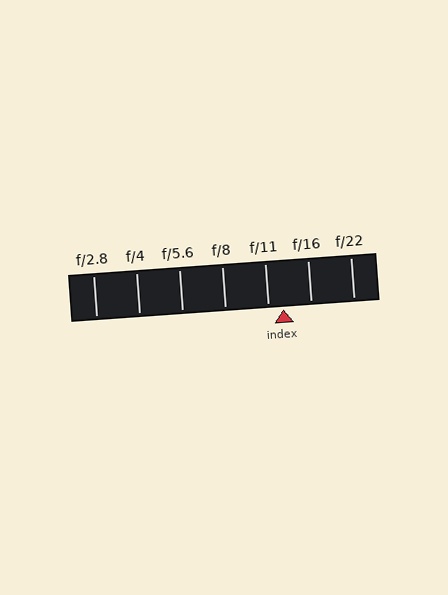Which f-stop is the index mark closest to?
The index mark is closest to f/11.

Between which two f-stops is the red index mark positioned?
The index mark is between f/11 and f/16.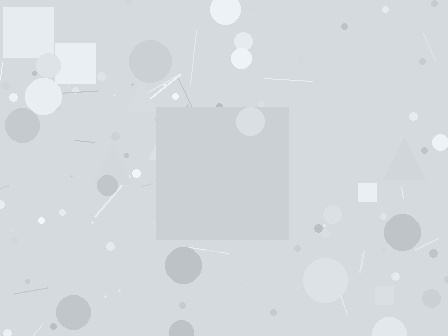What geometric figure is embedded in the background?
A square is embedded in the background.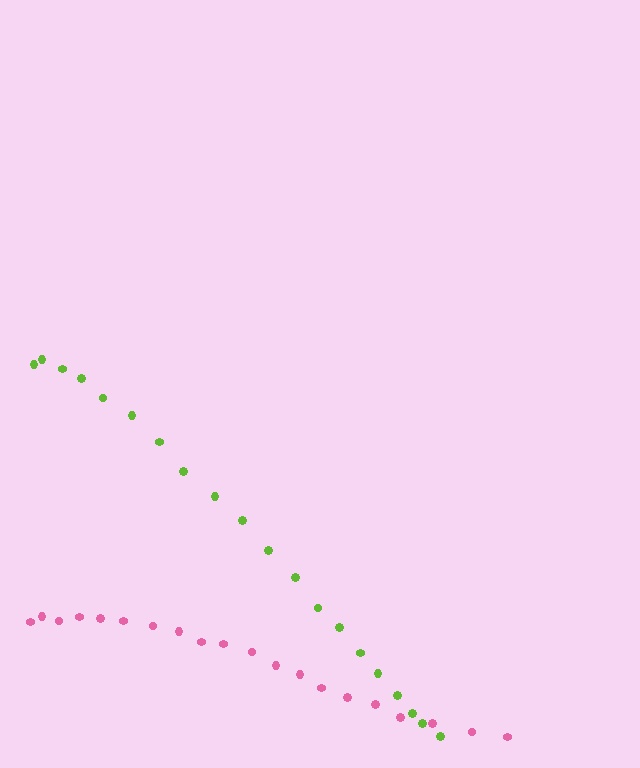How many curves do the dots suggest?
There are 2 distinct paths.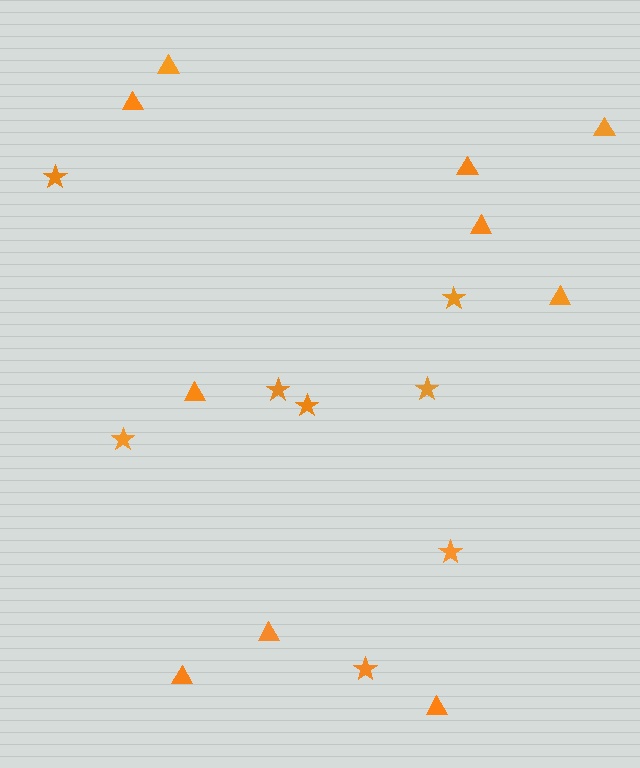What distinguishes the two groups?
There are 2 groups: one group of stars (8) and one group of triangles (10).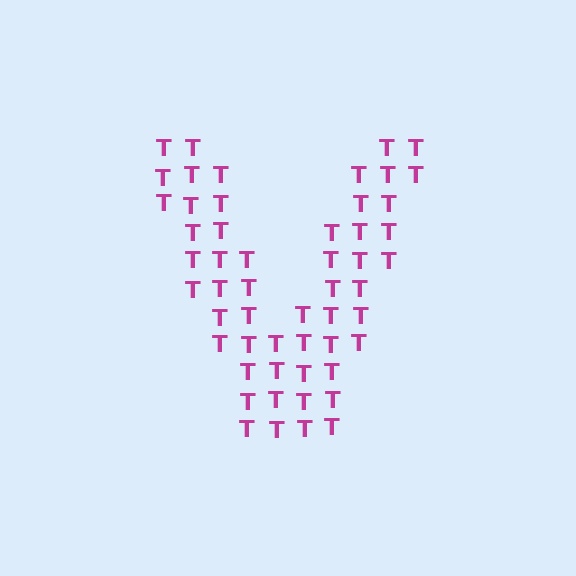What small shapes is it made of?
It is made of small letter T's.